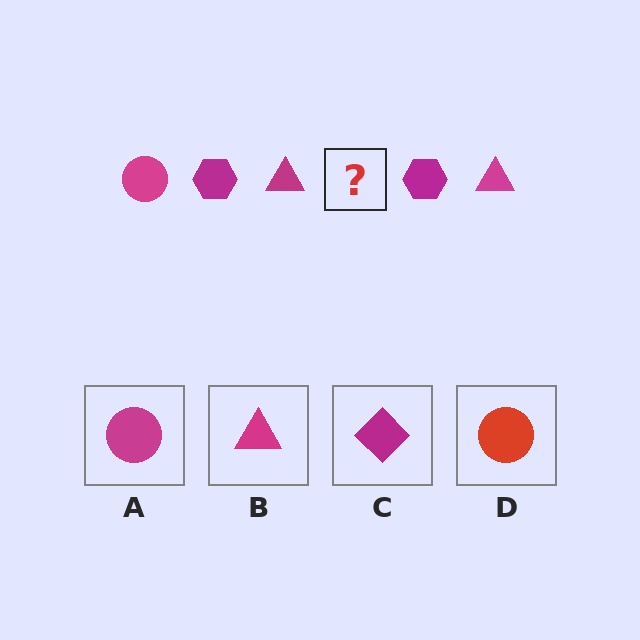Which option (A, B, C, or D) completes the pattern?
A.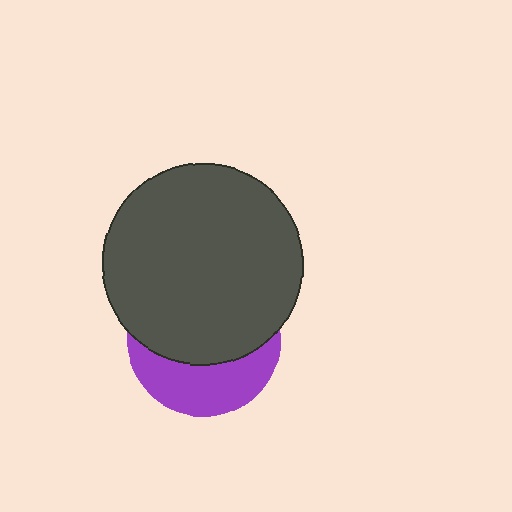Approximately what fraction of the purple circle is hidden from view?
Roughly 62% of the purple circle is hidden behind the dark gray circle.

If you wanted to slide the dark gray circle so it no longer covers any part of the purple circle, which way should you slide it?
Slide it up — that is the most direct way to separate the two shapes.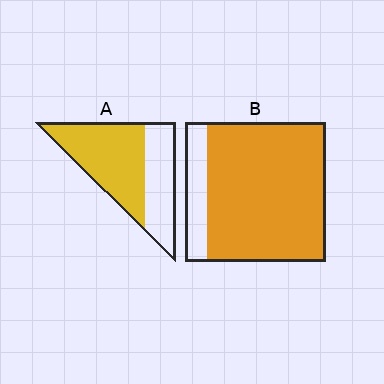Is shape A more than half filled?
Yes.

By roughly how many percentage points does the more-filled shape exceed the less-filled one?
By roughly 25 percentage points (B over A).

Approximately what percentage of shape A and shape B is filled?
A is approximately 60% and B is approximately 85%.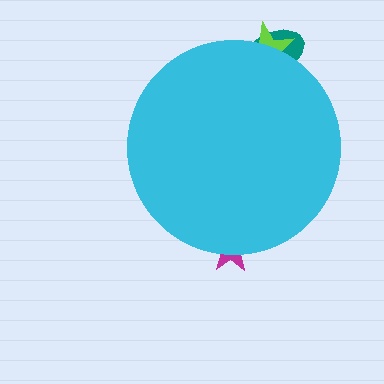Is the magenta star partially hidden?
Yes, the magenta star is partially hidden behind the cyan circle.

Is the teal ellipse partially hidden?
Yes, the teal ellipse is partially hidden behind the cyan circle.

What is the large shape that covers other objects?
A cyan circle.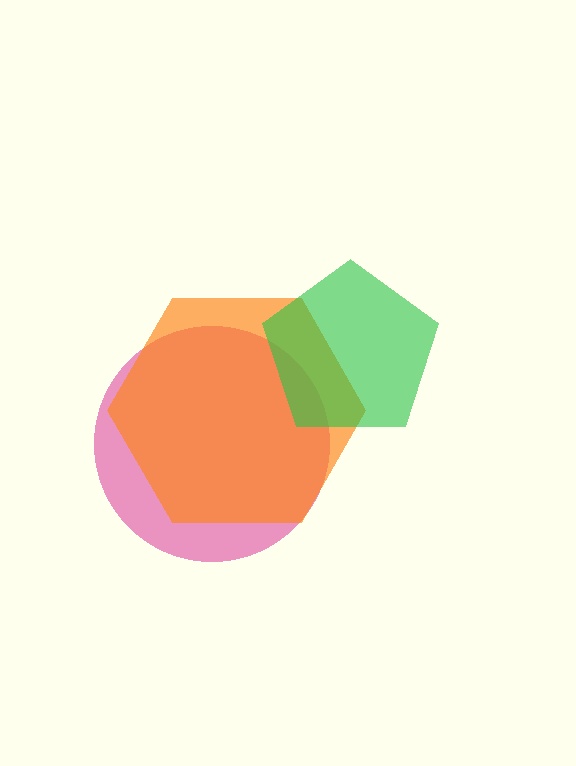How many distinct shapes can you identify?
There are 3 distinct shapes: a pink circle, an orange hexagon, a green pentagon.